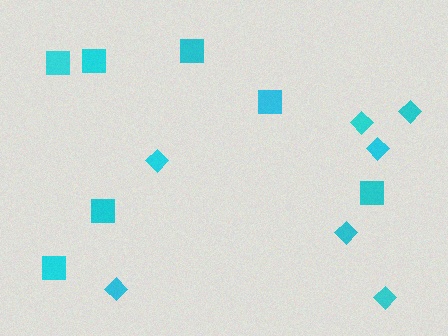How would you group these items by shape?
There are 2 groups: one group of diamonds (7) and one group of squares (7).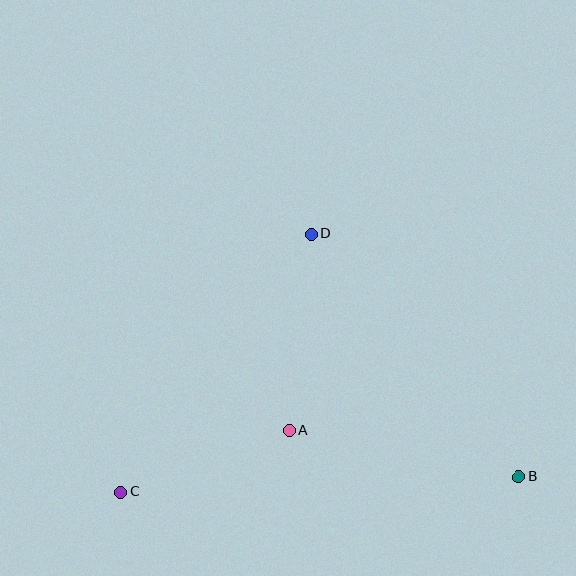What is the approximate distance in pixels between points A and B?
The distance between A and B is approximately 234 pixels.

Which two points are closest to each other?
Points A and C are closest to each other.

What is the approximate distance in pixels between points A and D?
The distance between A and D is approximately 197 pixels.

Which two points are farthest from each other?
Points B and C are farthest from each other.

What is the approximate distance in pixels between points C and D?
The distance between C and D is approximately 321 pixels.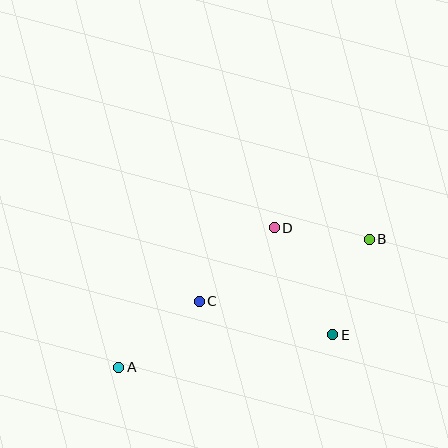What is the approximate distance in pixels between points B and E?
The distance between B and E is approximately 102 pixels.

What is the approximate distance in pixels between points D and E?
The distance between D and E is approximately 122 pixels.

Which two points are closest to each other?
Points B and D are closest to each other.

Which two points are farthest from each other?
Points A and B are farthest from each other.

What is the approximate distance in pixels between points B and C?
The distance between B and C is approximately 181 pixels.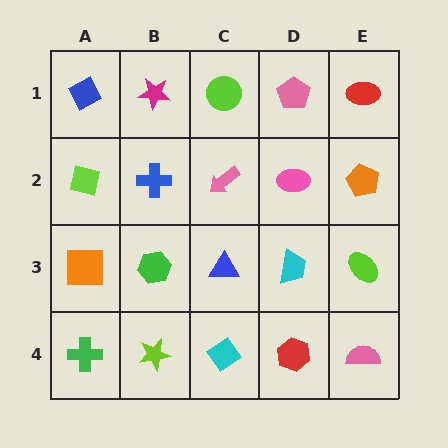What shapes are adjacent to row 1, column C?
A pink arrow (row 2, column C), a magenta star (row 1, column B), a pink pentagon (row 1, column D).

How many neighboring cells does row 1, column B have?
3.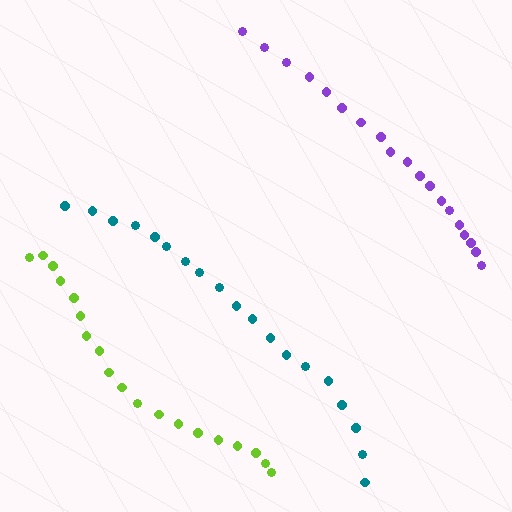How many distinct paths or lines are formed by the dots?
There are 3 distinct paths.